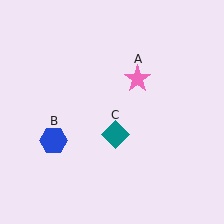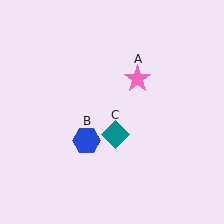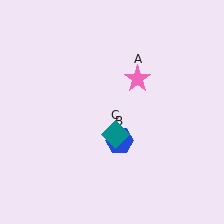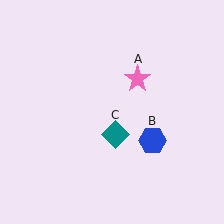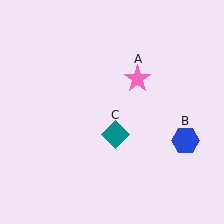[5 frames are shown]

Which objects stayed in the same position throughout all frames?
Pink star (object A) and teal diamond (object C) remained stationary.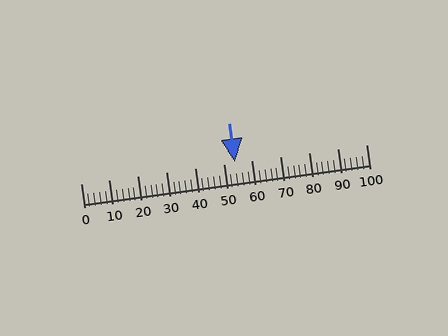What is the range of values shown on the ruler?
The ruler shows values from 0 to 100.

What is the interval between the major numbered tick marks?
The major tick marks are spaced 10 units apart.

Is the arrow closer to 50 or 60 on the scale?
The arrow is closer to 50.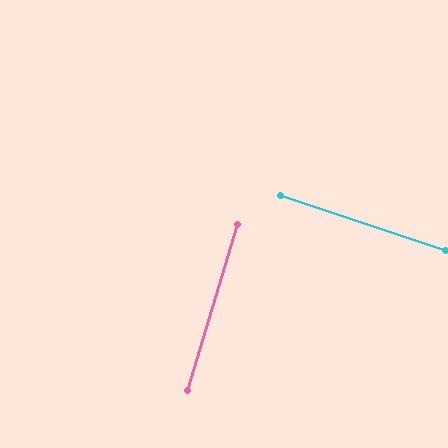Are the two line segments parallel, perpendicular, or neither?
Perpendicular — they meet at approximately 88°.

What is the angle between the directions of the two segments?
Approximately 88 degrees.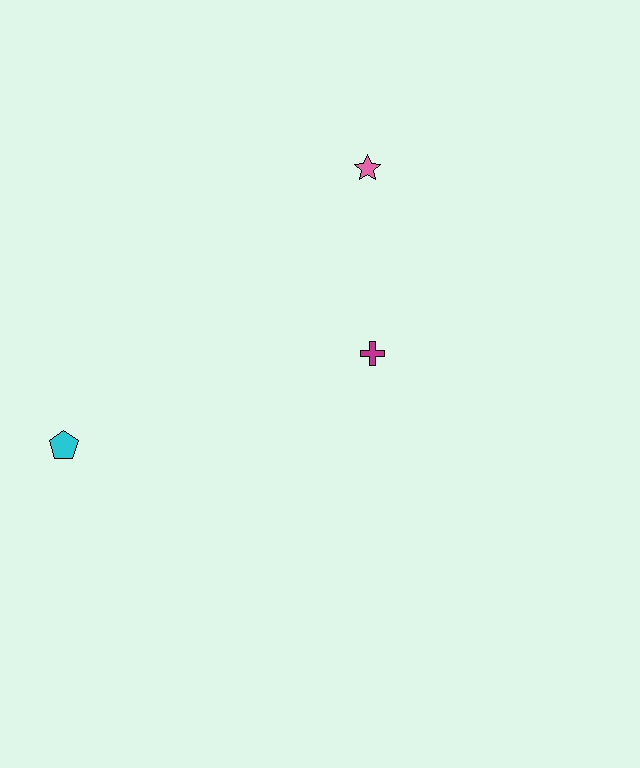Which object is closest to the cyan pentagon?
The magenta cross is closest to the cyan pentagon.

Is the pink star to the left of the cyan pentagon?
No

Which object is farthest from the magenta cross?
The cyan pentagon is farthest from the magenta cross.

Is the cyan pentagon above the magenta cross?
No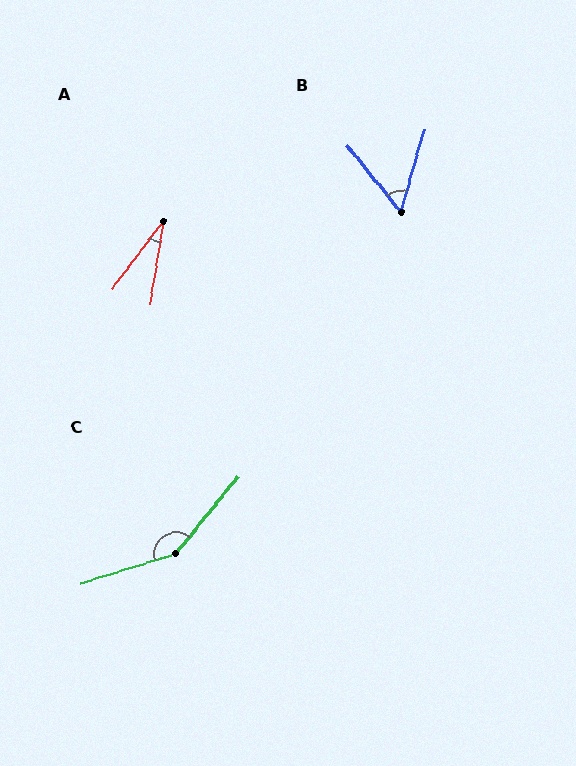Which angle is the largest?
C, at approximately 147 degrees.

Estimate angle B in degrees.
Approximately 54 degrees.